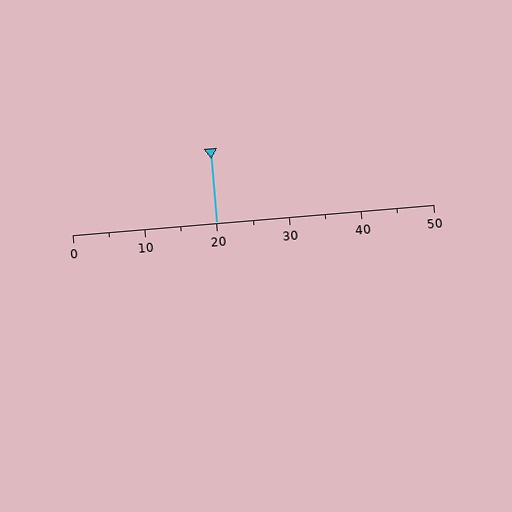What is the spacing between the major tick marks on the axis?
The major ticks are spaced 10 apart.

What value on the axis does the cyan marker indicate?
The marker indicates approximately 20.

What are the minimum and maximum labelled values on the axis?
The axis runs from 0 to 50.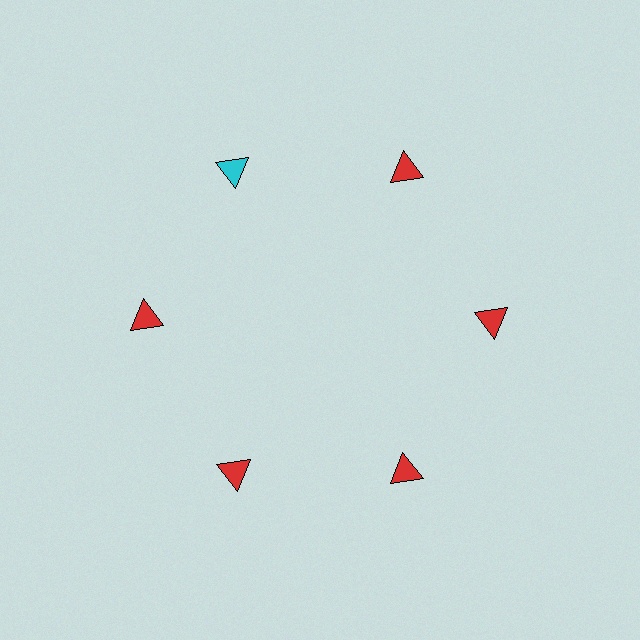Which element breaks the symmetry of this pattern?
The cyan triangle at roughly the 11 o'clock position breaks the symmetry. All other shapes are red triangles.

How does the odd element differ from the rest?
It has a different color: cyan instead of red.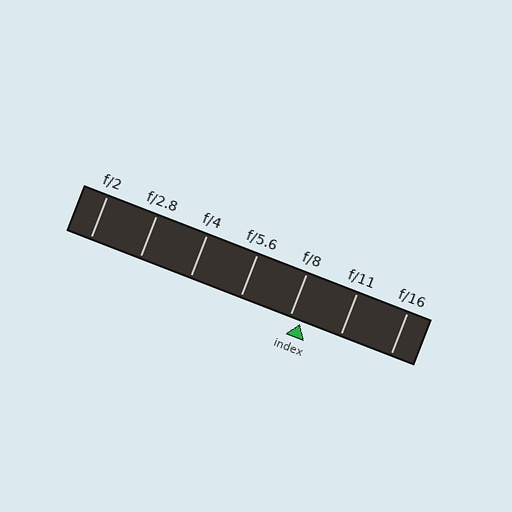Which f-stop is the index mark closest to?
The index mark is closest to f/8.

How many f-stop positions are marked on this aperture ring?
There are 7 f-stop positions marked.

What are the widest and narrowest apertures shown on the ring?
The widest aperture shown is f/2 and the narrowest is f/16.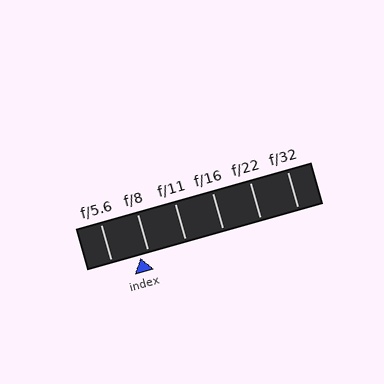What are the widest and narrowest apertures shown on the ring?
The widest aperture shown is f/5.6 and the narrowest is f/32.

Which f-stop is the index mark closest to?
The index mark is closest to f/8.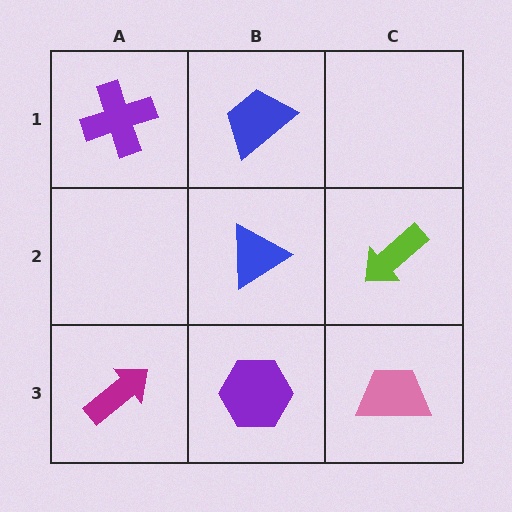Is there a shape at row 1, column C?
No, that cell is empty.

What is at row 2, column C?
A lime arrow.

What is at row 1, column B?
A blue trapezoid.